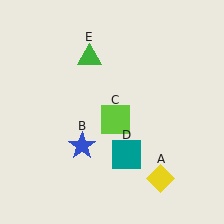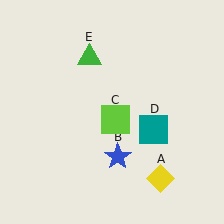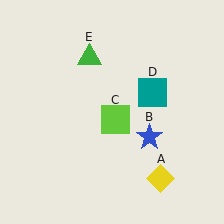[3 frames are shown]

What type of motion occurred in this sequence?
The blue star (object B), teal square (object D) rotated counterclockwise around the center of the scene.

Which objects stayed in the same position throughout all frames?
Yellow diamond (object A) and lime square (object C) and green triangle (object E) remained stationary.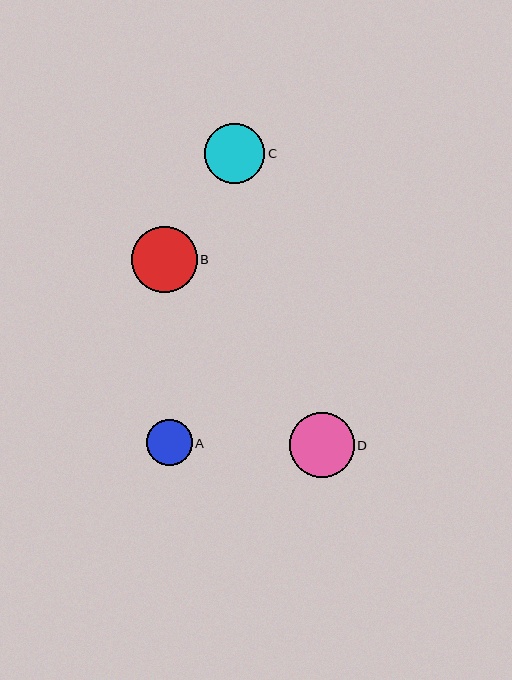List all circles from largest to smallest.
From largest to smallest: B, D, C, A.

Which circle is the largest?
Circle B is the largest with a size of approximately 66 pixels.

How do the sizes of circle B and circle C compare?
Circle B and circle C are approximately the same size.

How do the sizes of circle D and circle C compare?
Circle D and circle C are approximately the same size.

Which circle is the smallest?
Circle A is the smallest with a size of approximately 45 pixels.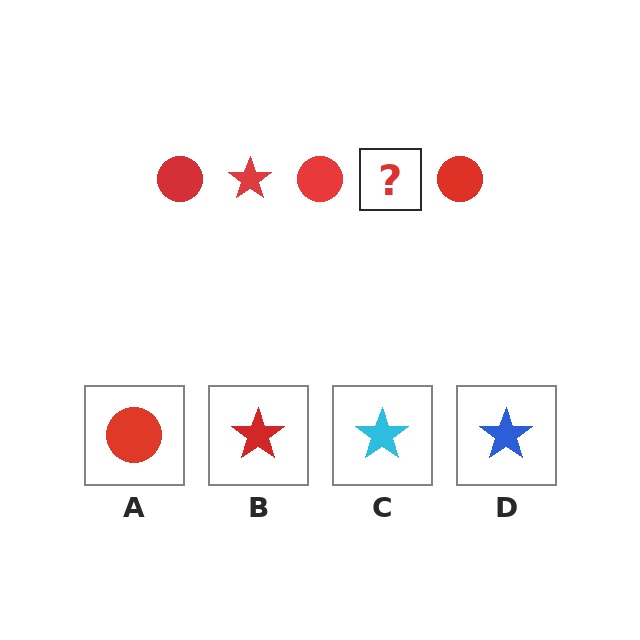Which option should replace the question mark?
Option B.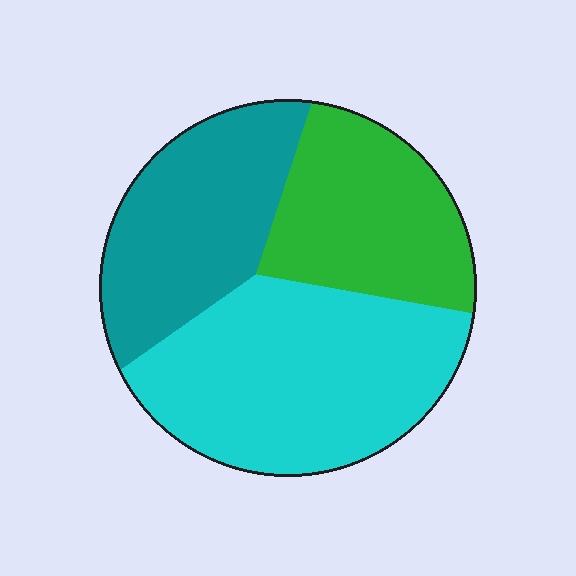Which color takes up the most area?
Cyan, at roughly 45%.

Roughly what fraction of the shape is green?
Green takes up about one quarter (1/4) of the shape.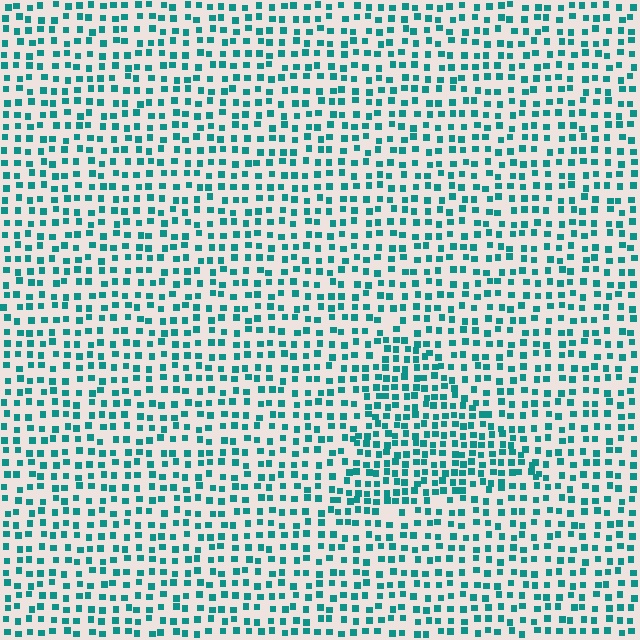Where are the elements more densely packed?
The elements are more densely packed inside the triangle boundary.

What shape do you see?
I see a triangle.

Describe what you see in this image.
The image contains small teal elements arranged at two different densities. A triangle-shaped region is visible where the elements are more densely packed than the surrounding area.